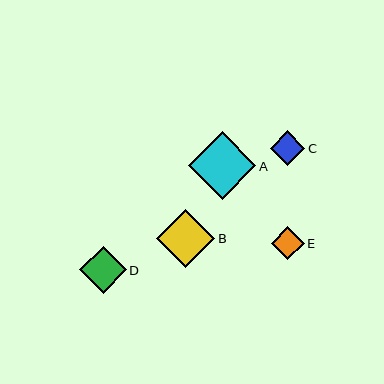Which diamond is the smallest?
Diamond E is the smallest with a size of approximately 33 pixels.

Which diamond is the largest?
Diamond A is the largest with a size of approximately 68 pixels.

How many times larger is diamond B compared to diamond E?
Diamond B is approximately 1.8 times the size of diamond E.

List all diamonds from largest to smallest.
From largest to smallest: A, B, D, C, E.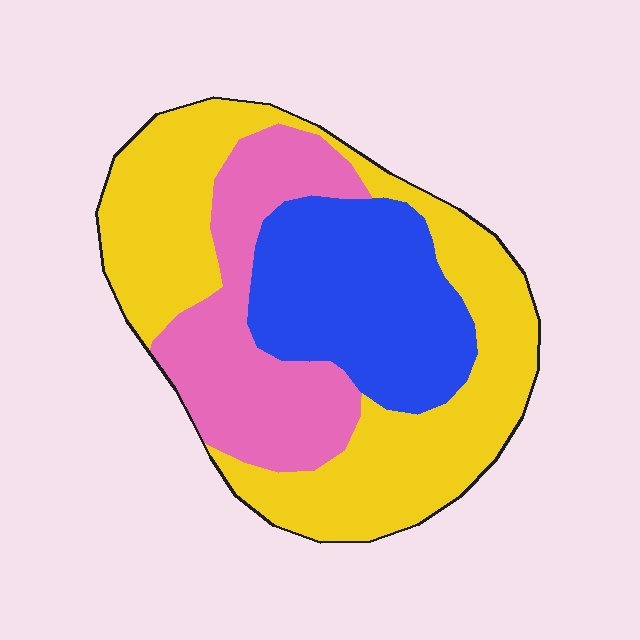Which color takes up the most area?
Yellow, at roughly 50%.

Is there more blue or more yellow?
Yellow.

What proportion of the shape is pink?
Pink takes up about one quarter (1/4) of the shape.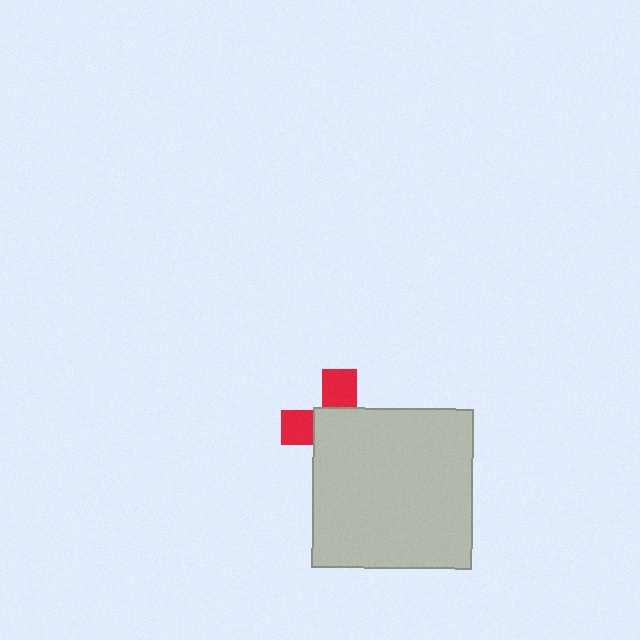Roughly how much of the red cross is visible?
A small part of it is visible (roughly 35%).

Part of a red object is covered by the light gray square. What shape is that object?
It is a cross.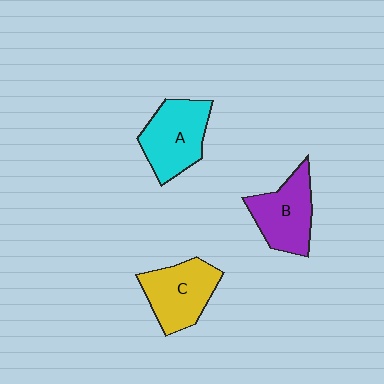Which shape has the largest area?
Shape A (cyan).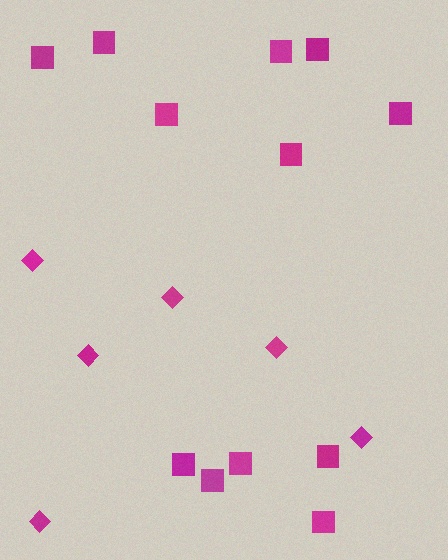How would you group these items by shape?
There are 2 groups: one group of squares (12) and one group of diamonds (6).